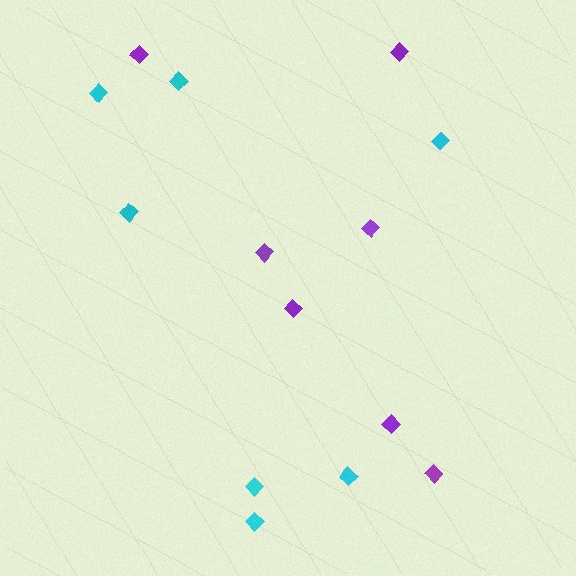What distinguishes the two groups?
There are 2 groups: one group of cyan diamonds (7) and one group of purple diamonds (7).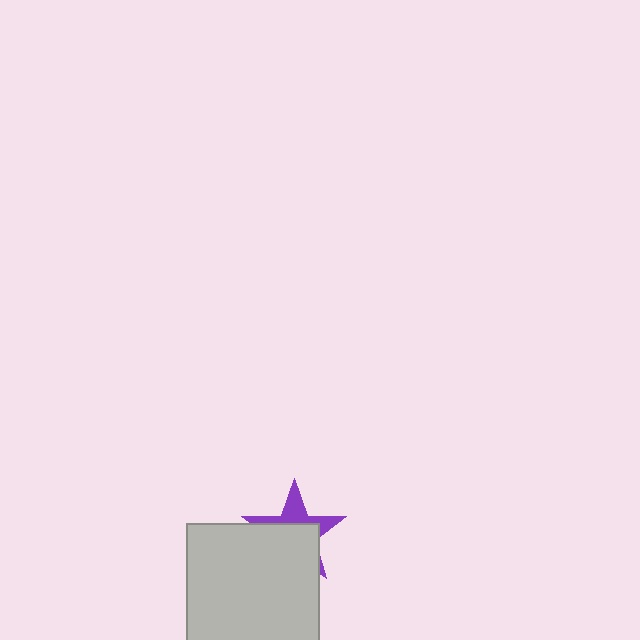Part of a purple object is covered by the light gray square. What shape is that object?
It is a star.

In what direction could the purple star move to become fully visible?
The purple star could move up. That would shift it out from behind the light gray square entirely.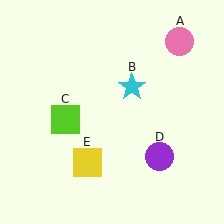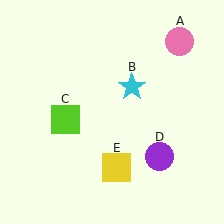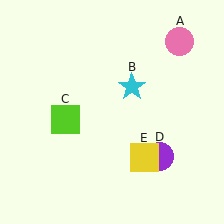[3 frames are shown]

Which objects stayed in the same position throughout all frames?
Pink circle (object A) and cyan star (object B) and lime square (object C) and purple circle (object D) remained stationary.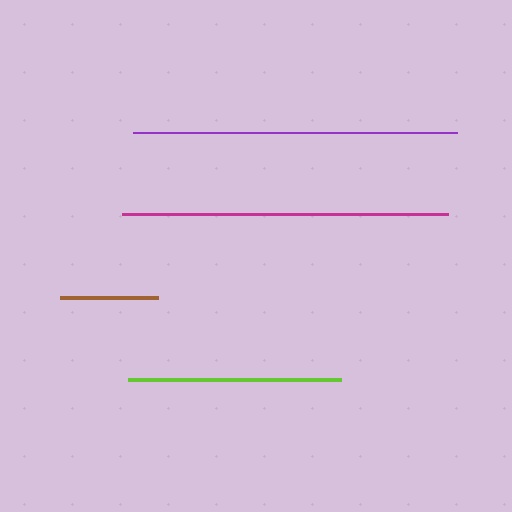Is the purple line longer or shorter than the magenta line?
The magenta line is longer than the purple line.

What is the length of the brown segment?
The brown segment is approximately 98 pixels long.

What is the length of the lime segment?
The lime segment is approximately 214 pixels long.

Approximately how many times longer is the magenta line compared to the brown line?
The magenta line is approximately 3.3 times the length of the brown line.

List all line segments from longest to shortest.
From longest to shortest: magenta, purple, lime, brown.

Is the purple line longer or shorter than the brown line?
The purple line is longer than the brown line.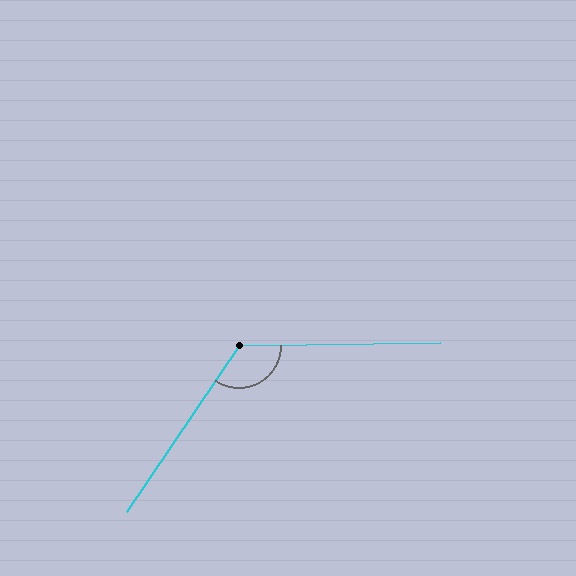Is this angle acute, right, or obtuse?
It is obtuse.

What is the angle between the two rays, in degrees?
Approximately 125 degrees.